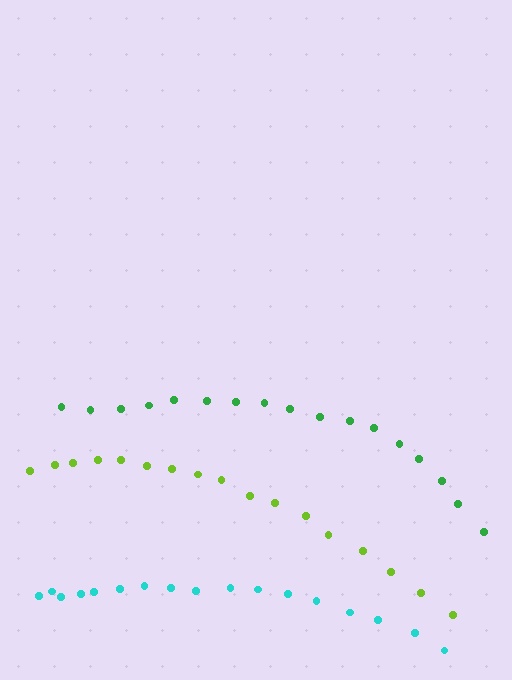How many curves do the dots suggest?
There are 3 distinct paths.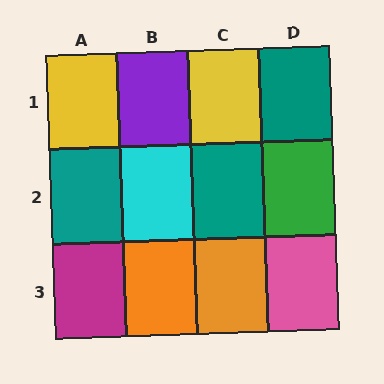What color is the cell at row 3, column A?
Magenta.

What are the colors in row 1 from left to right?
Yellow, purple, yellow, teal.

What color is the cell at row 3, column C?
Orange.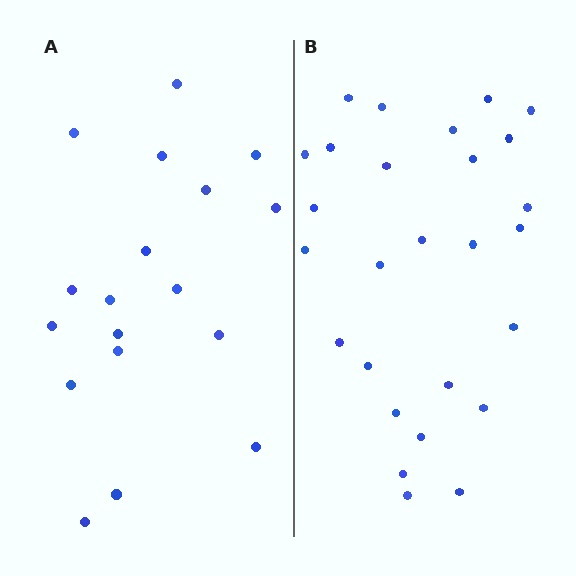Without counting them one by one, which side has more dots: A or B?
Region B (the right region) has more dots.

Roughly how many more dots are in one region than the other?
Region B has roughly 8 or so more dots than region A.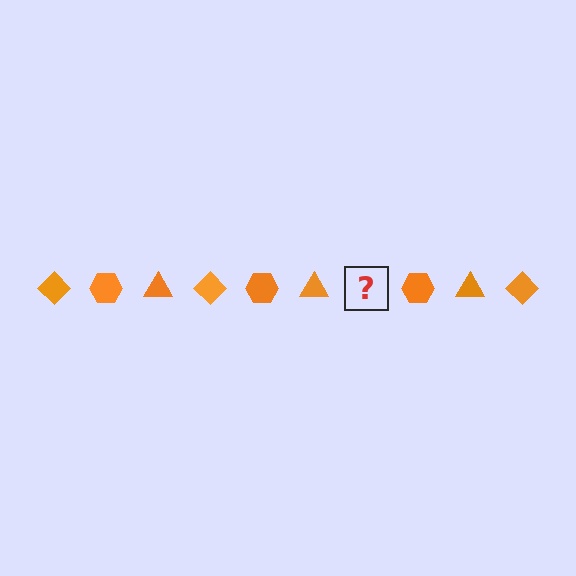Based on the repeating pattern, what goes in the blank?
The blank should be an orange diamond.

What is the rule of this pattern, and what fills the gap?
The rule is that the pattern cycles through diamond, hexagon, triangle shapes in orange. The gap should be filled with an orange diamond.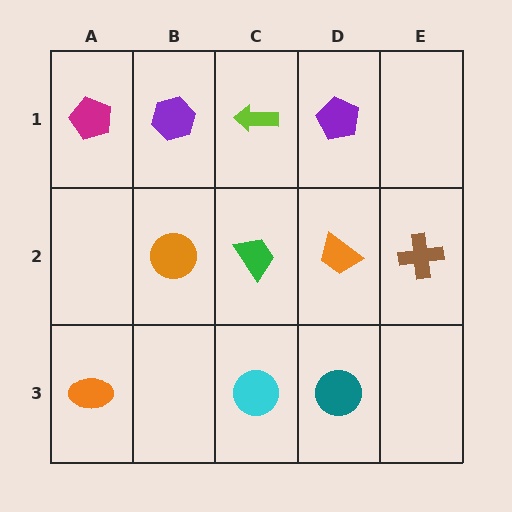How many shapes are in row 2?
4 shapes.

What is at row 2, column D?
An orange trapezoid.